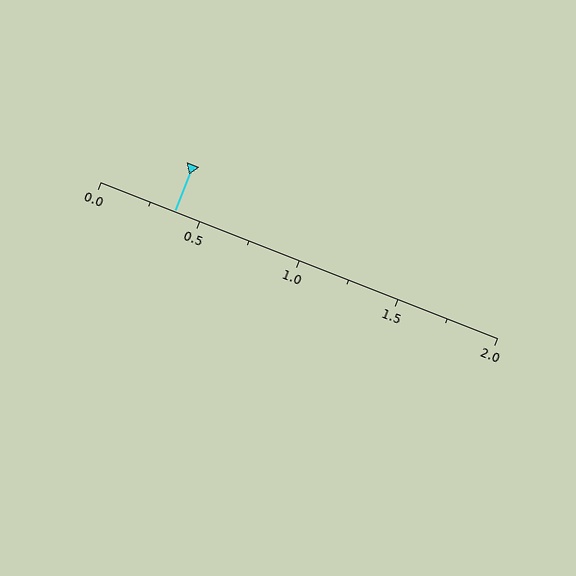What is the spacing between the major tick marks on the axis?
The major ticks are spaced 0.5 apart.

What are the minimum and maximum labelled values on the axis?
The axis runs from 0.0 to 2.0.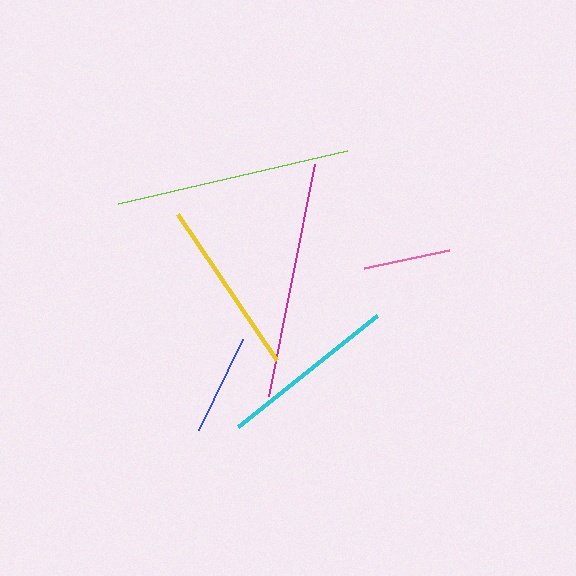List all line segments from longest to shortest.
From longest to shortest: magenta, lime, cyan, yellow, blue, pink.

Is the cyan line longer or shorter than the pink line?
The cyan line is longer than the pink line.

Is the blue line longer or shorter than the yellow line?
The yellow line is longer than the blue line.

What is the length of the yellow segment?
The yellow segment is approximately 177 pixels long.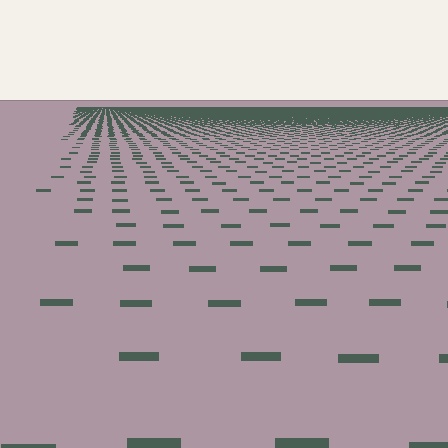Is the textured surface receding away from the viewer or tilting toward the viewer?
The surface is receding away from the viewer. Texture elements get smaller and denser toward the top.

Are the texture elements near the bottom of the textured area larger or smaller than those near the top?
Larger. Near the bottom, elements are closer to the viewer and appear at a bigger on-screen size.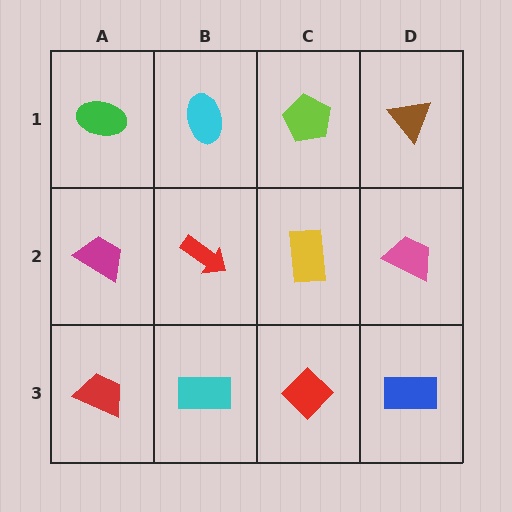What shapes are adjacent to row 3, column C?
A yellow rectangle (row 2, column C), a cyan rectangle (row 3, column B), a blue rectangle (row 3, column D).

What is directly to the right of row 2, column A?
A red arrow.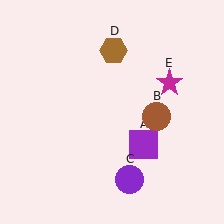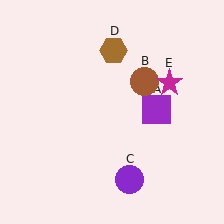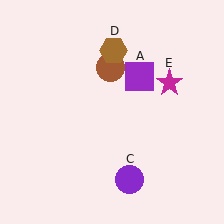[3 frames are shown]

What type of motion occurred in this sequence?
The purple square (object A), brown circle (object B) rotated counterclockwise around the center of the scene.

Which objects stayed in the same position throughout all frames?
Purple circle (object C) and brown hexagon (object D) and magenta star (object E) remained stationary.